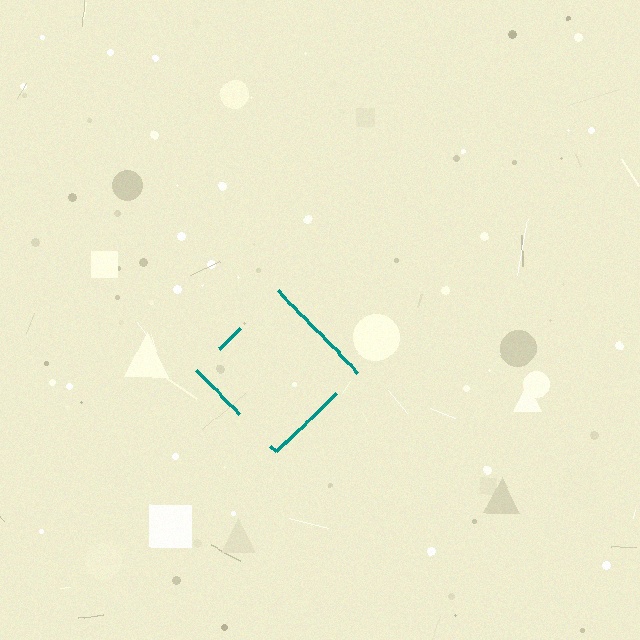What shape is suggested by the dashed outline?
The dashed outline suggests a diamond.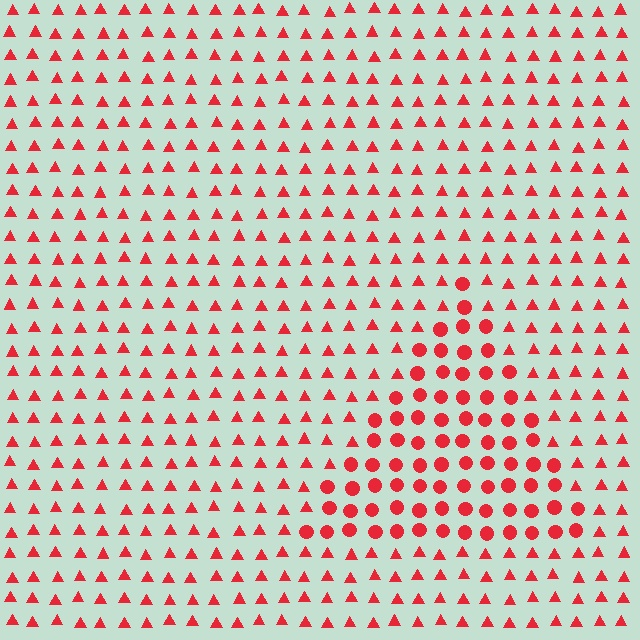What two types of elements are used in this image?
The image uses circles inside the triangle region and triangles outside it.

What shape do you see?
I see a triangle.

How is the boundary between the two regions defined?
The boundary is defined by a change in element shape: circles inside vs. triangles outside. All elements share the same color and spacing.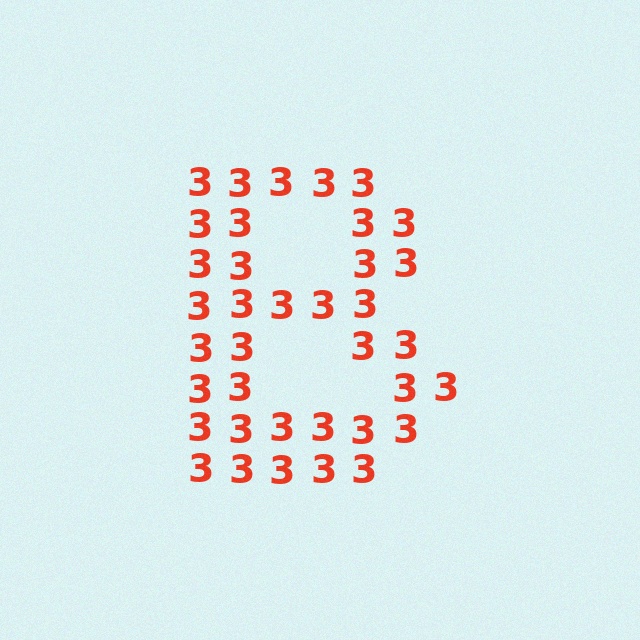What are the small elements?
The small elements are digit 3's.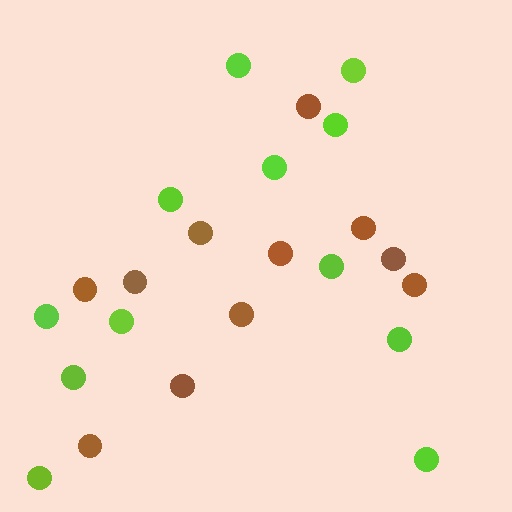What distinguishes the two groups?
There are 2 groups: one group of brown circles (11) and one group of lime circles (12).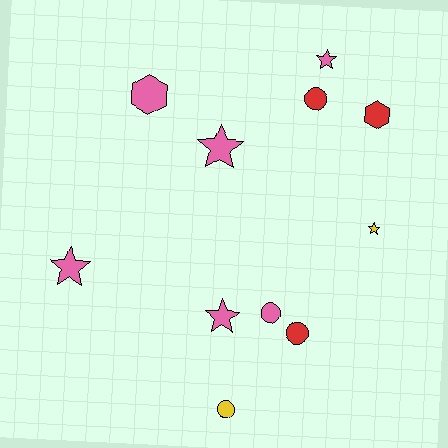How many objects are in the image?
There are 11 objects.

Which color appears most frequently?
Pink, with 6 objects.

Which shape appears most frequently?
Star, with 5 objects.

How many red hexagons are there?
There is 1 red hexagon.